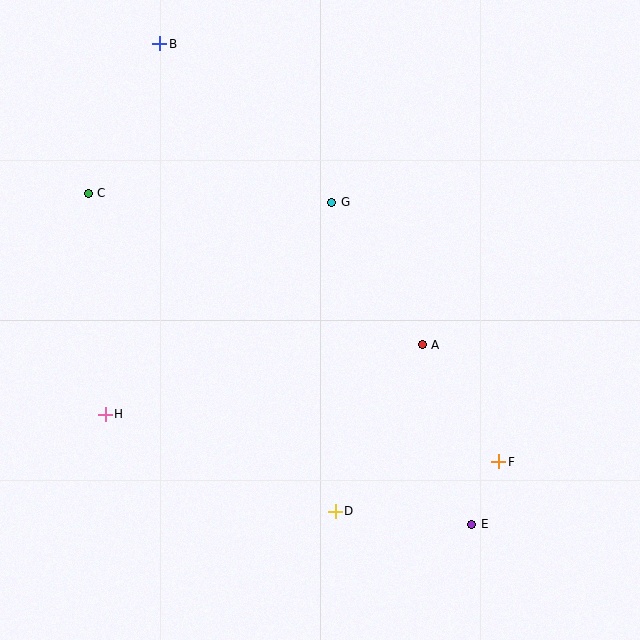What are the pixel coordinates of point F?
Point F is at (499, 462).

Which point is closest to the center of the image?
Point A at (422, 345) is closest to the center.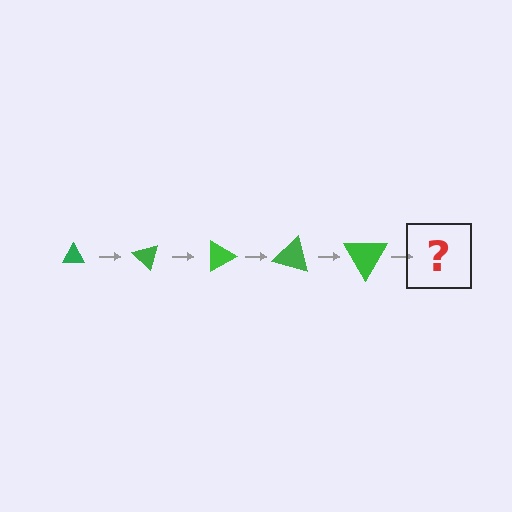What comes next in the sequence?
The next element should be a triangle, larger than the previous one and rotated 225 degrees from the start.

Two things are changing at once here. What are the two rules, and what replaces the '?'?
The two rules are that the triangle grows larger each step and it rotates 45 degrees each step. The '?' should be a triangle, larger than the previous one and rotated 225 degrees from the start.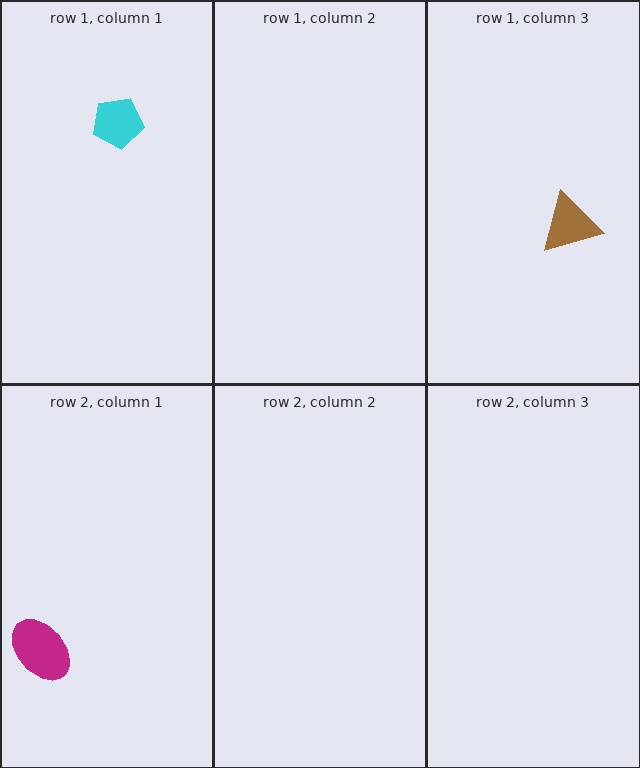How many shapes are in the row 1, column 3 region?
1.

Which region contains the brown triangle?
The row 1, column 3 region.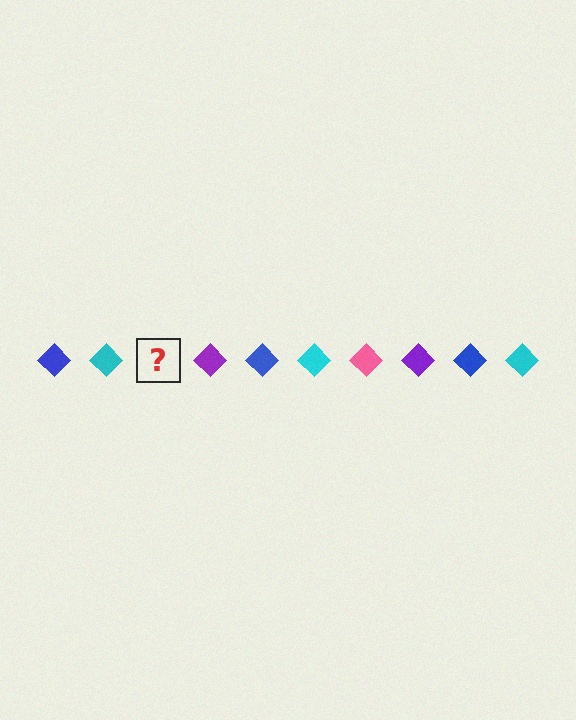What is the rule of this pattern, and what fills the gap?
The rule is that the pattern cycles through blue, cyan, pink, purple diamonds. The gap should be filled with a pink diamond.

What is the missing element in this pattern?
The missing element is a pink diamond.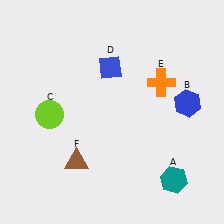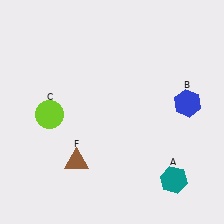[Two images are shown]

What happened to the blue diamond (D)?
The blue diamond (D) was removed in Image 2. It was in the top-left area of Image 1.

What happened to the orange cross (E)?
The orange cross (E) was removed in Image 2. It was in the top-right area of Image 1.